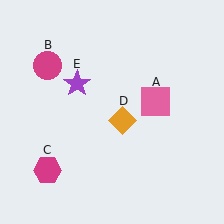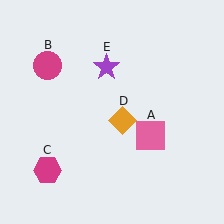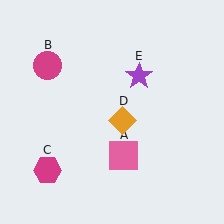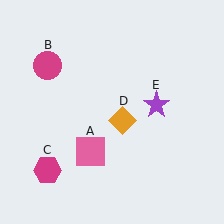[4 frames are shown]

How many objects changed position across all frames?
2 objects changed position: pink square (object A), purple star (object E).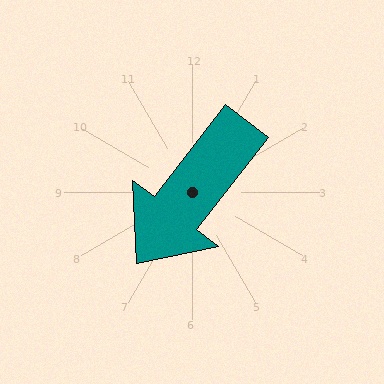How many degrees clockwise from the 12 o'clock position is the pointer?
Approximately 218 degrees.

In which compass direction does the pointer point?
Southwest.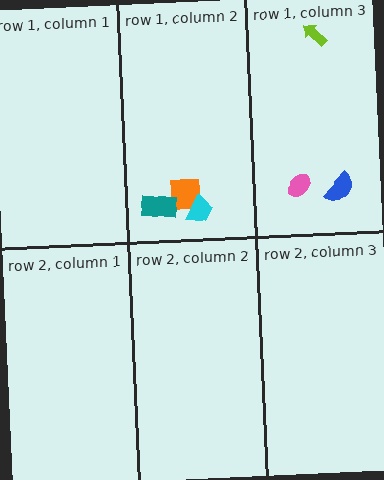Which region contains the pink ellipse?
The row 1, column 3 region.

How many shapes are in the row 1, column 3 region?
3.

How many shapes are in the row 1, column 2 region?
3.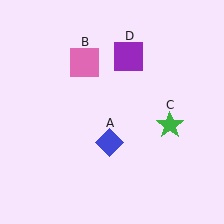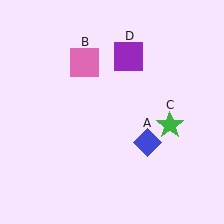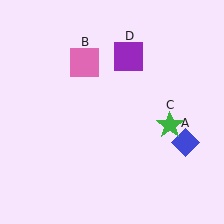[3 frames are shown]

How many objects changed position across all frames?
1 object changed position: blue diamond (object A).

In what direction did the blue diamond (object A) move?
The blue diamond (object A) moved right.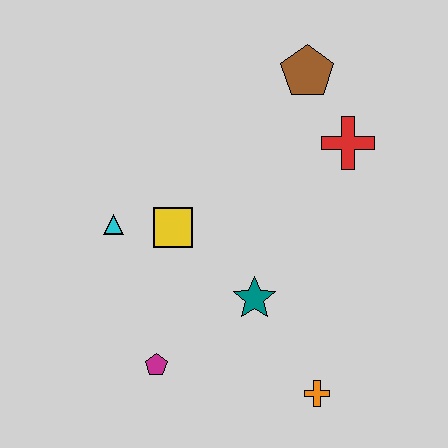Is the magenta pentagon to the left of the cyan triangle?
No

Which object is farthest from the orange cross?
The brown pentagon is farthest from the orange cross.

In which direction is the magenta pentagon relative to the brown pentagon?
The magenta pentagon is below the brown pentagon.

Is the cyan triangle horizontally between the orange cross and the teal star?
No